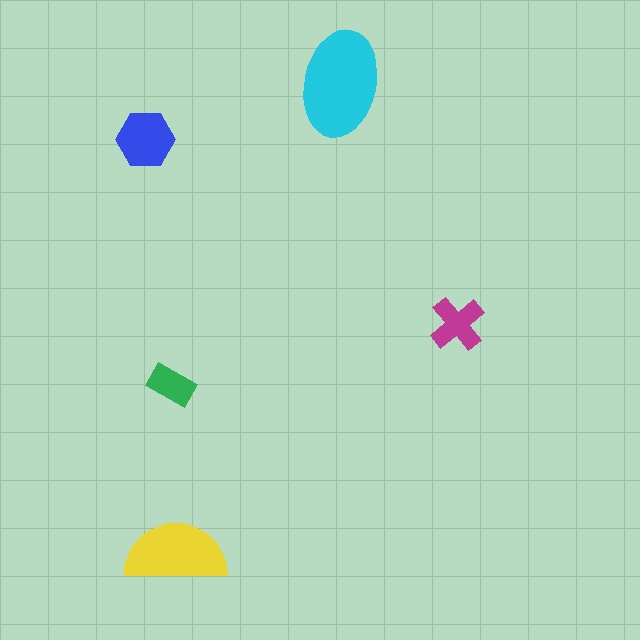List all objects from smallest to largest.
The green rectangle, the magenta cross, the blue hexagon, the yellow semicircle, the cyan ellipse.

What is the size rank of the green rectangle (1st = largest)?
5th.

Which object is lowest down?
The yellow semicircle is bottommost.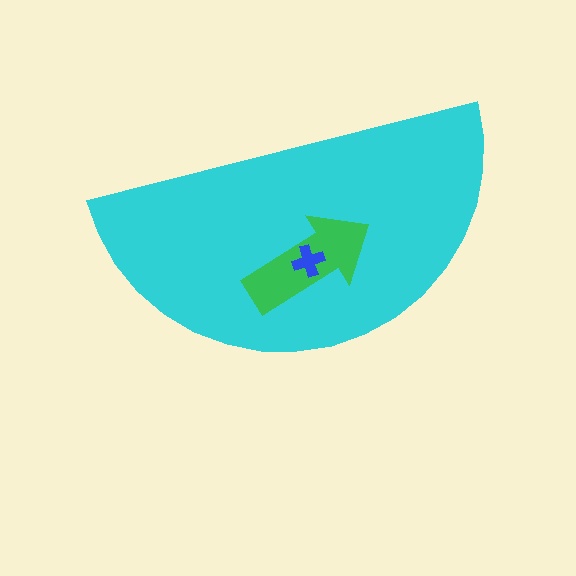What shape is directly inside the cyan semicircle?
The green arrow.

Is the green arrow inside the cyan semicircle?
Yes.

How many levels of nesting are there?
3.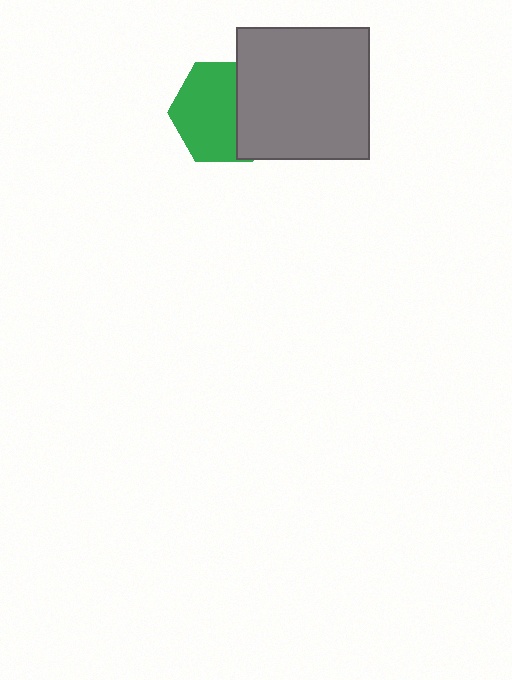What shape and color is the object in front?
The object in front is a gray square.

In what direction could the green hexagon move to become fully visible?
The green hexagon could move left. That would shift it out from behind the gray square entirely.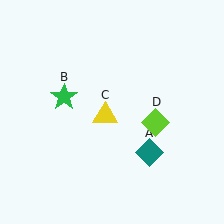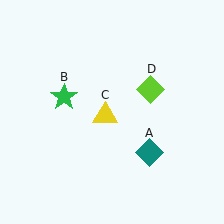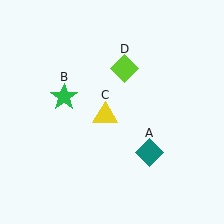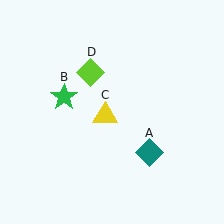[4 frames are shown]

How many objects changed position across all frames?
1 object changed position: lime diamond (object D).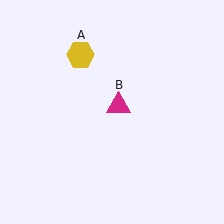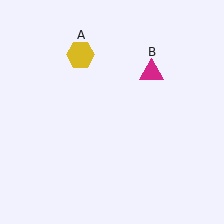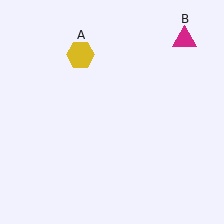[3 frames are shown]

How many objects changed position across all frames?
1 object changed position: magenta triangle (object B).